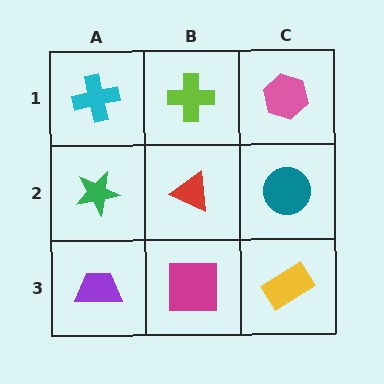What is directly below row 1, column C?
A teal circle.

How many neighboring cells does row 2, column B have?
4.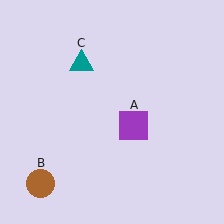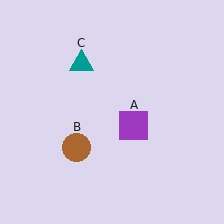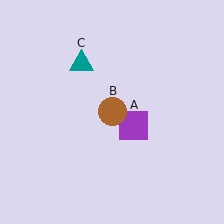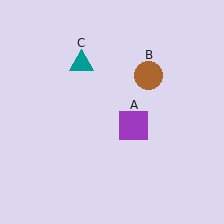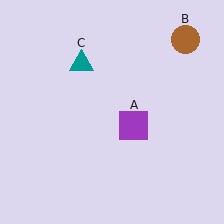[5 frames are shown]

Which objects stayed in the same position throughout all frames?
Purple square (object A) and teal triangle (object C) remained stationary.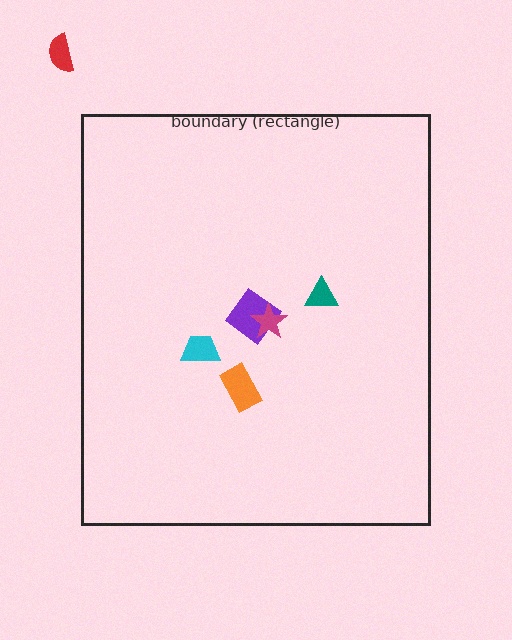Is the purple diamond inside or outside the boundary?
Inside.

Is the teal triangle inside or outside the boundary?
Inside.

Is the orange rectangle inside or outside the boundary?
Inside.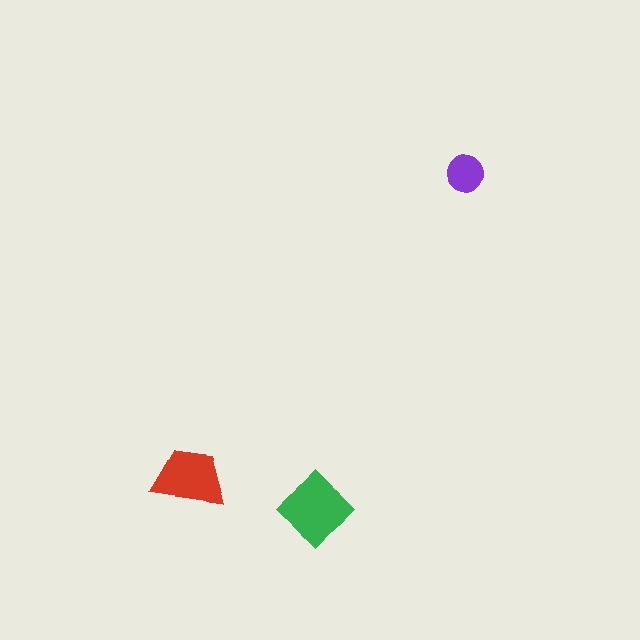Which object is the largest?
The green diamond.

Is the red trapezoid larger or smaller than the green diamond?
Smaller.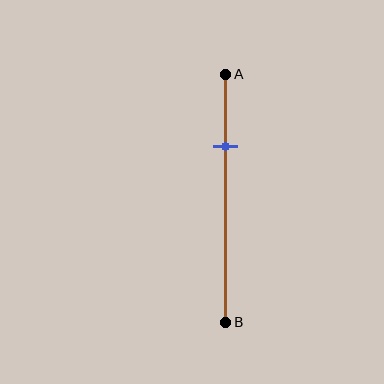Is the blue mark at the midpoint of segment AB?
No, the mark is at about 30% from A, not at the 50% midpoint.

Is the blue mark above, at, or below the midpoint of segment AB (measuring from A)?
The blue mark is above the midpoint of segment AB.